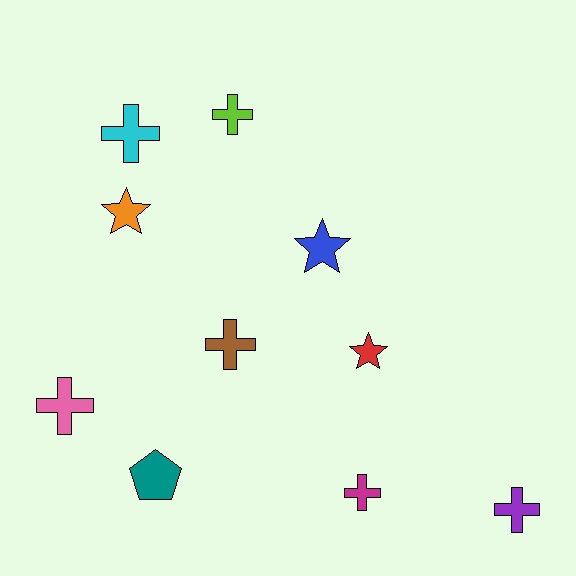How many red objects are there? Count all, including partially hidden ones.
There is 1 red object.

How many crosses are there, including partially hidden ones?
There are 6 crosses.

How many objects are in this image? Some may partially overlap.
There are 10 objects.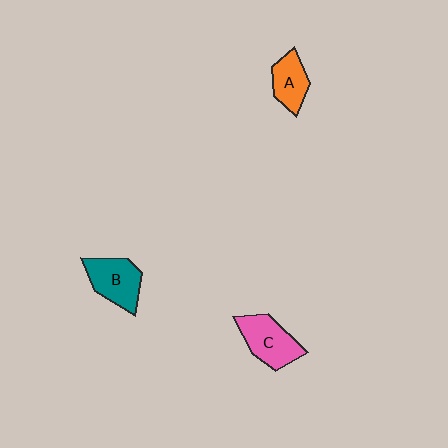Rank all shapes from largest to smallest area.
From largest to smallest: C (pink), B (teal), A (orange).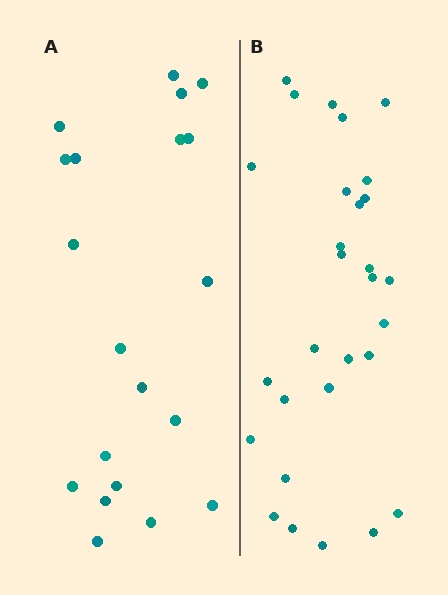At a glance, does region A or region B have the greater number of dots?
Region B (the right region) has more dots.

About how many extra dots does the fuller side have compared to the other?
Region B has roughly 8 or so more dots than region A.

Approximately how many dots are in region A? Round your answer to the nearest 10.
About 20 dots.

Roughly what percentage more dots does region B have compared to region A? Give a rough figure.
About 45% more.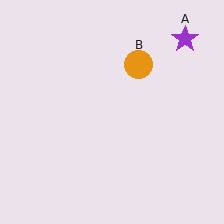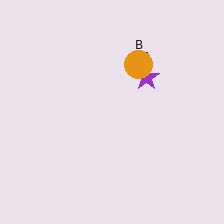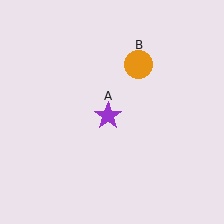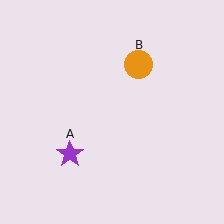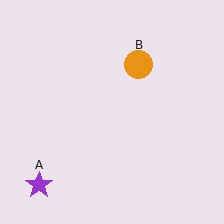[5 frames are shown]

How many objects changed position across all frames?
1 object changed position: purple star (object A).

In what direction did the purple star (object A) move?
The purple star (object A) moved down and to the left.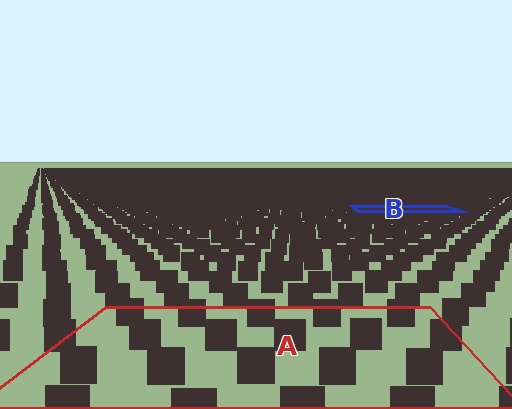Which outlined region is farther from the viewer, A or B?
Region B is farther from the viewer — the texture elements inside it appear smaller and more densely packed.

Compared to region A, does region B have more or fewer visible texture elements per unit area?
Region B has more texture elements per unit area — they are packed more densely because it is farther away.